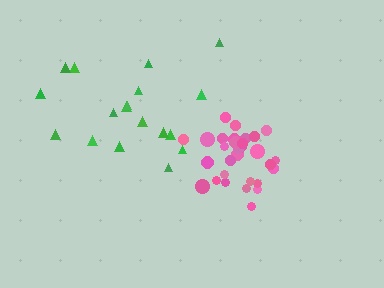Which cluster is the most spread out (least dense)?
Green.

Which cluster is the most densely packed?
Pink.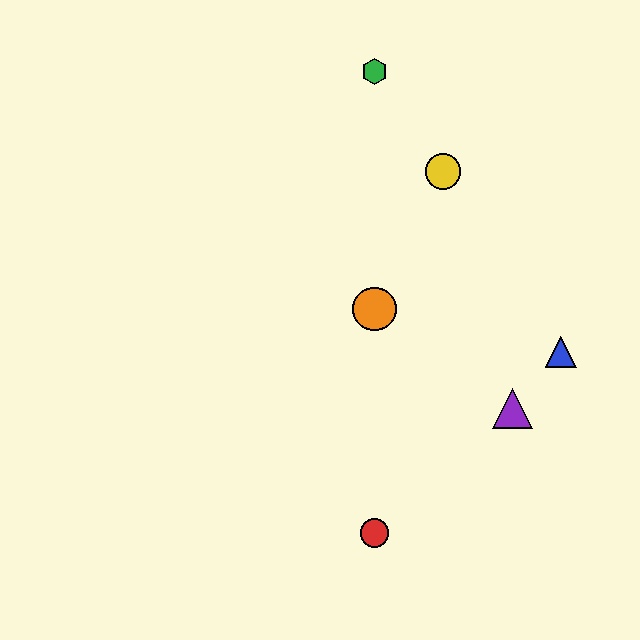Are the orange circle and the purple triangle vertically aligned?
No, the orange circle is at x≈374 and the purple triangle is at x≈512.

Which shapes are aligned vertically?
The red circle, the green hexagon, the orange circle are aligned vertically.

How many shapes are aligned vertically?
3 shapes (the red circle, the green hexagon, the orange circle) are aligned vertically.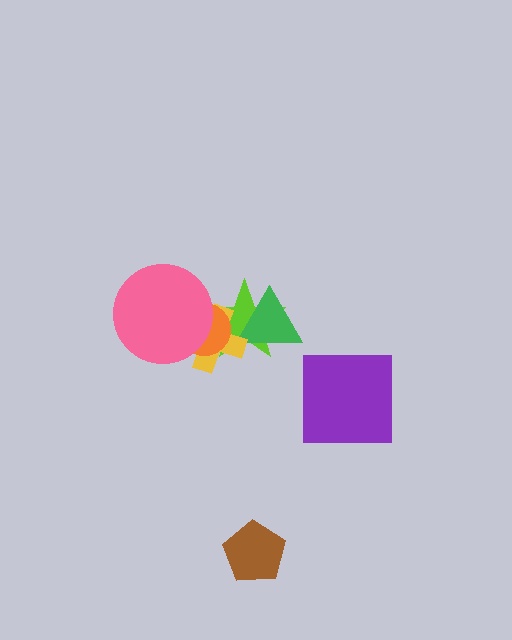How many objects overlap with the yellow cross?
4 objects overlap with the yellow cross.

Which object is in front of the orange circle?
The pink circle is in front of the orange circle.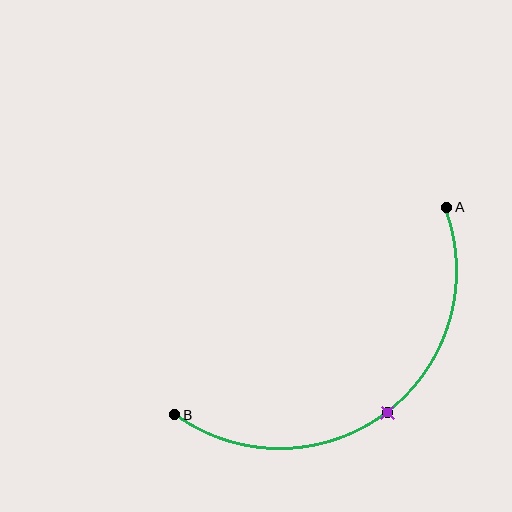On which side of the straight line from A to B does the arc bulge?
The arc bulges below and to the right of the straight line connecting A and B.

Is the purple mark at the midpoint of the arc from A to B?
Yes. The purple mark lies on the arc at equal arc-length from both A and B — it is the arc midpoint.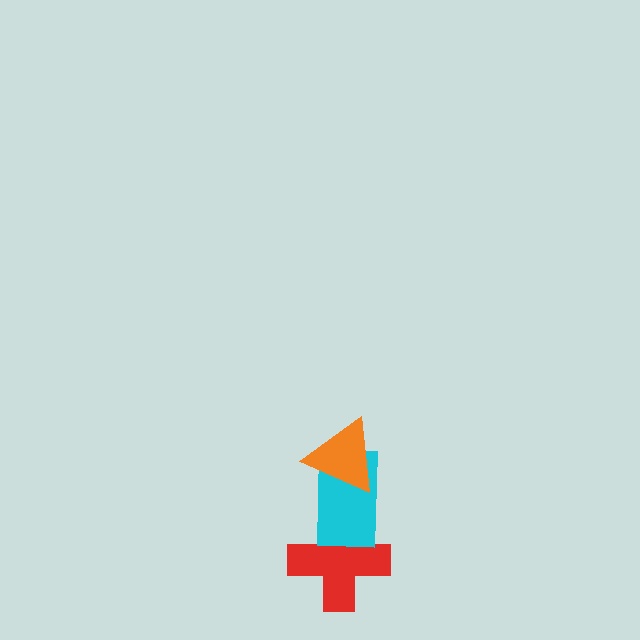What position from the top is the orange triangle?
The orange triangle is 1st from the top.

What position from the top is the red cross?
The red cross is 3rd from the top.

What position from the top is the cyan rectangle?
The cyan rectangle is 2nd from the top.